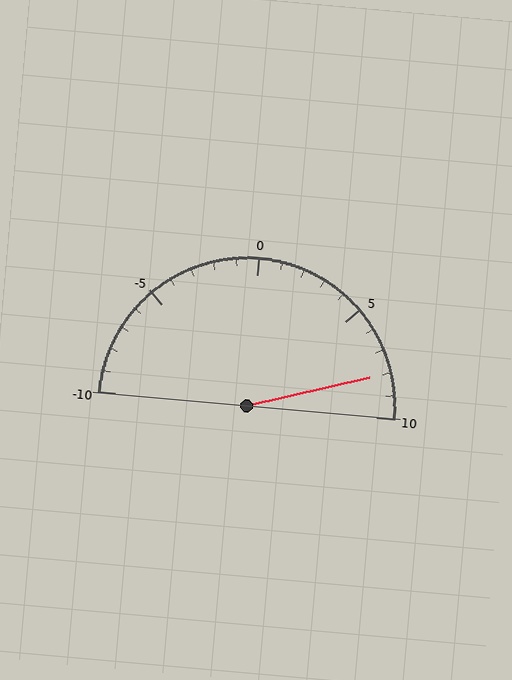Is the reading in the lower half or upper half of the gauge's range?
The reading is in the upper half of the range (-10 to 10).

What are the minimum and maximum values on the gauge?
The gauge ranges from -10 to 10.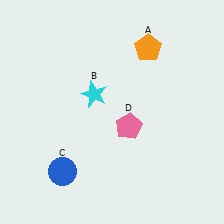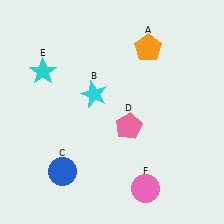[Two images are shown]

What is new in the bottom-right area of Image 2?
A pink circle (F) was added in the bottom-right area of Image 2.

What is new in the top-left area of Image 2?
A cyan star (E) was added in the top-left area of Image 2.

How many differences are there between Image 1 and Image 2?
There are 2 differences between the two images.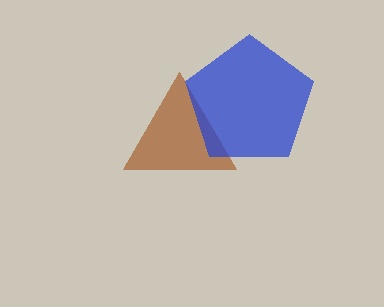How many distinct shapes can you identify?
There are 2 distinct shapes: a brown triangle, a blue pentagon.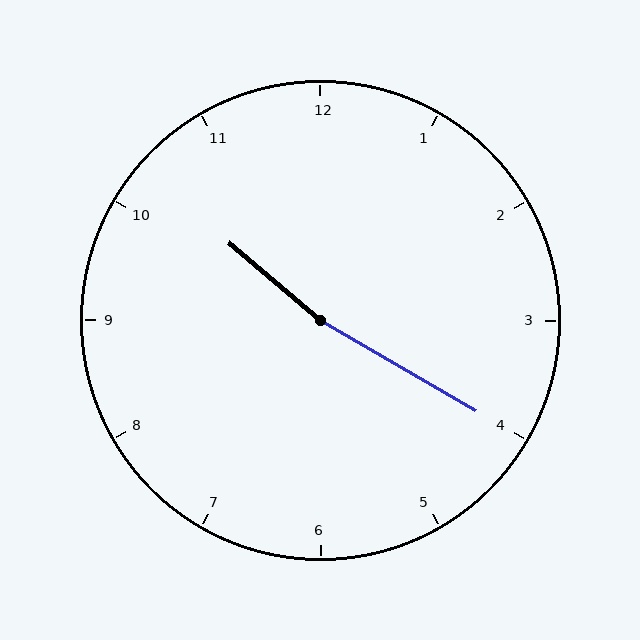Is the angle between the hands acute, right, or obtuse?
It is obtuse.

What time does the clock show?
10:20.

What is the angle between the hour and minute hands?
Approximately 170 degrees.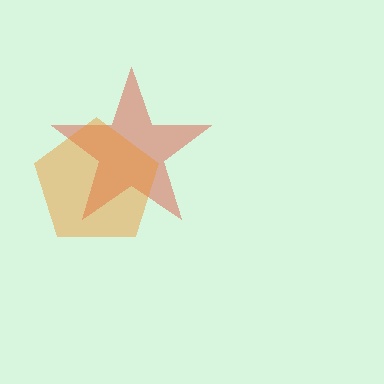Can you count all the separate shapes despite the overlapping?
Yes, there are 2 separate shapes.